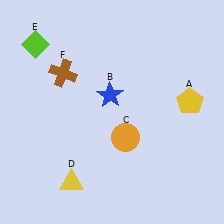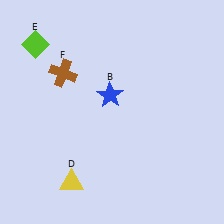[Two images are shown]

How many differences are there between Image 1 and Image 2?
There are 2 differences between the two images.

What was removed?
The orange circle (C), the yellow pentagon (A) were removed in Image 2.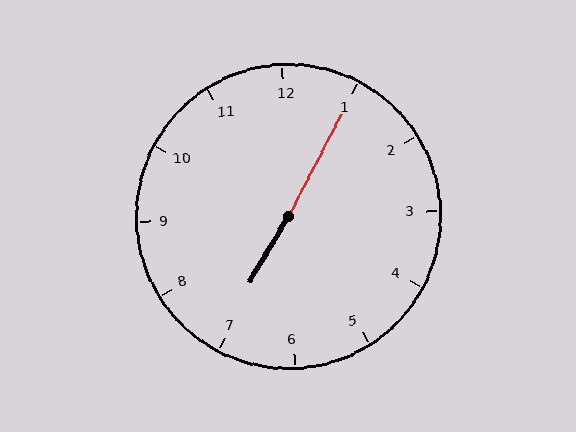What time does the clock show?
7:05.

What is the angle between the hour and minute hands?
Approximately 178 degrees.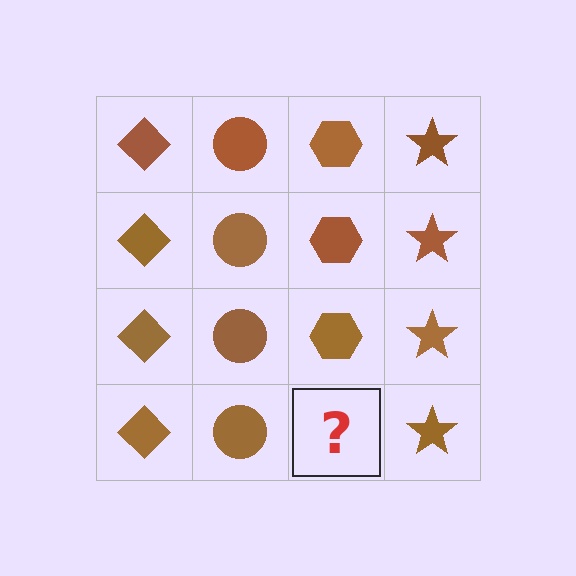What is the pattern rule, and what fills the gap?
The rule is that each column has a consistent shape. The gap should be filled with a brown hexagon.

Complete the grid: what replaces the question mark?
The question mark should be replaced with a brown hexagon.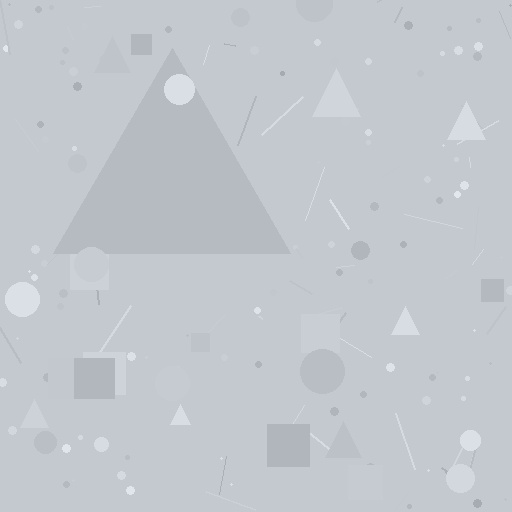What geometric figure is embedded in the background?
A triangle is embedded in the background.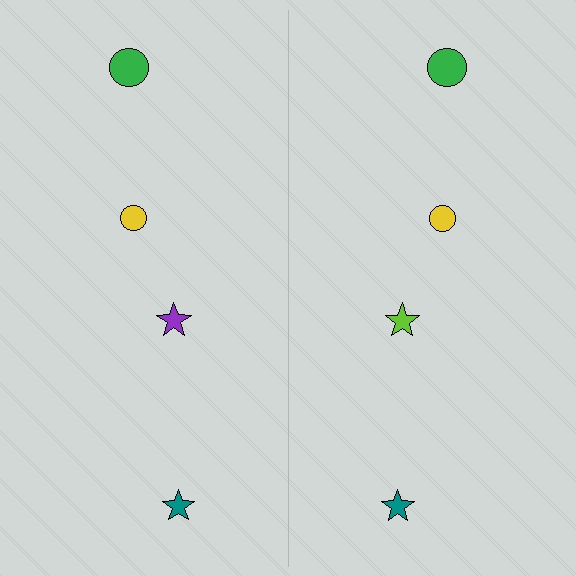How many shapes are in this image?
There are 8 shapes in this image.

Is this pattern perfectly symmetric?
No, the pattern is not perfectly symmetric. The lime star on the right side breaks the symmetry — its mirror counterpart is purple.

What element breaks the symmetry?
The lime star on the right side breaks the symmetry — its mirror counterpart is purple.